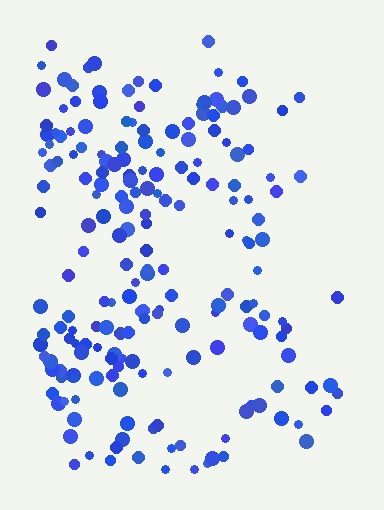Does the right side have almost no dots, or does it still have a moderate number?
Still a moderate number, just noticeably fewer than the left.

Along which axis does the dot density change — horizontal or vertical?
Horizontal.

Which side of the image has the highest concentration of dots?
The left.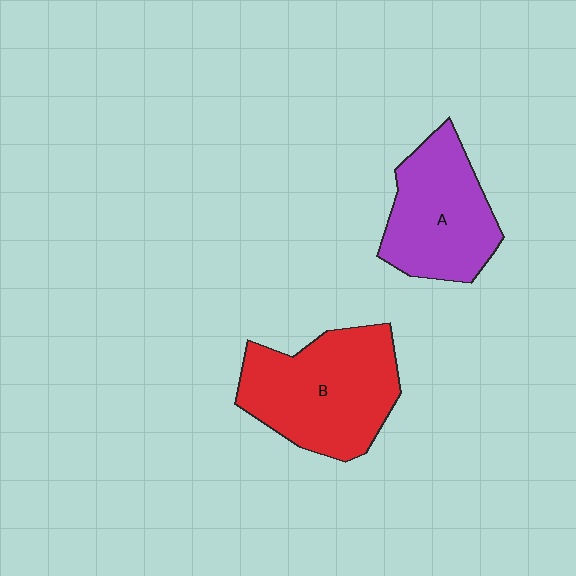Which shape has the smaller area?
Shape A (purple).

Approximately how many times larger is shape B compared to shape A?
Approximately 1.2 times.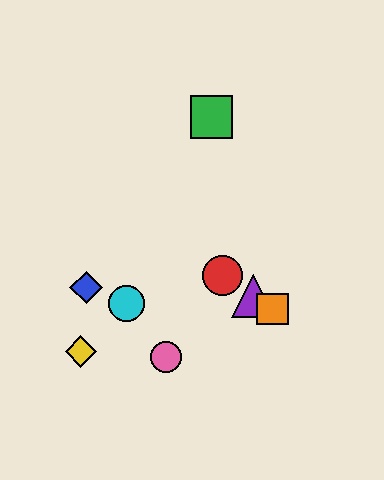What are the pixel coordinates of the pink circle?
The pink circle is at (166, 357).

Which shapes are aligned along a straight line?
The red circle, the purple triangle, the orange square are aligned along a straight line.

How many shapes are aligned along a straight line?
3 shapes (the red circle, the purple triangle, the orange square) are aligned along a straight line.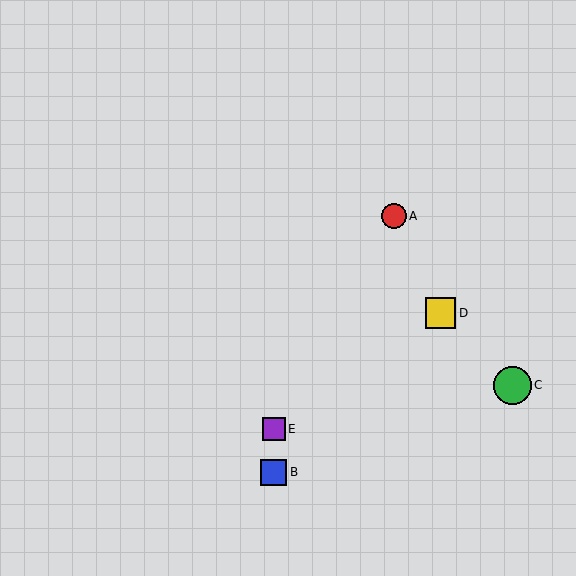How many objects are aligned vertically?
2 objects (B, E) are aligned vertically.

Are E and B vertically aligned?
Yes, both are at x≈274.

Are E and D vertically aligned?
No, E is at x≈274 and D is at x≈441.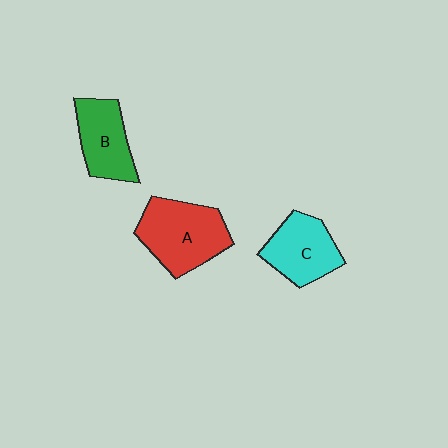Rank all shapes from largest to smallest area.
From largest to smallest: A (red), C (cyan), B (green).